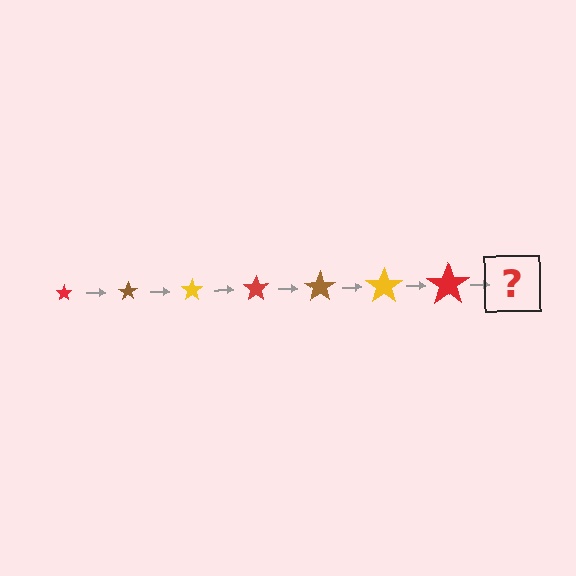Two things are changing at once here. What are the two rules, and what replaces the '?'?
The two rules are that the star grows larger each step and the color cycles through red, brown, and yellow. The '?' should be a brown star, larger than the previous one.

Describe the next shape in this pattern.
It should be a brown star, larger than the previous one.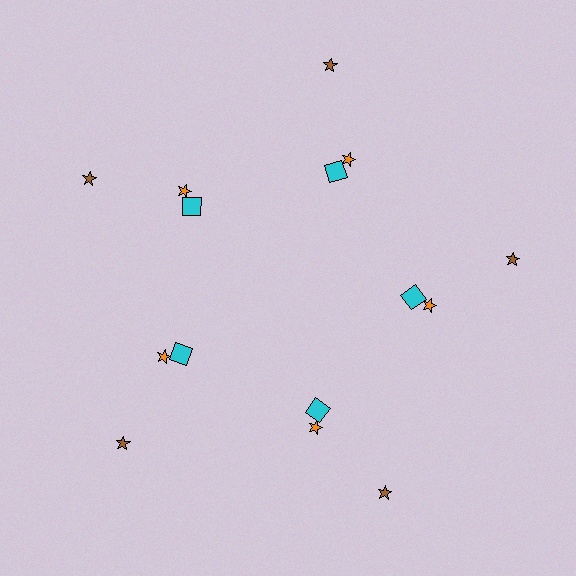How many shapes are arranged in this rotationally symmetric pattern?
There are 15 shapes, arranged in 5 groups of 3.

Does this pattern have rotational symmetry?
Yes, this pattern has 5-fold rotational symmetry. It looks the same after rotating 72 degrees around the center.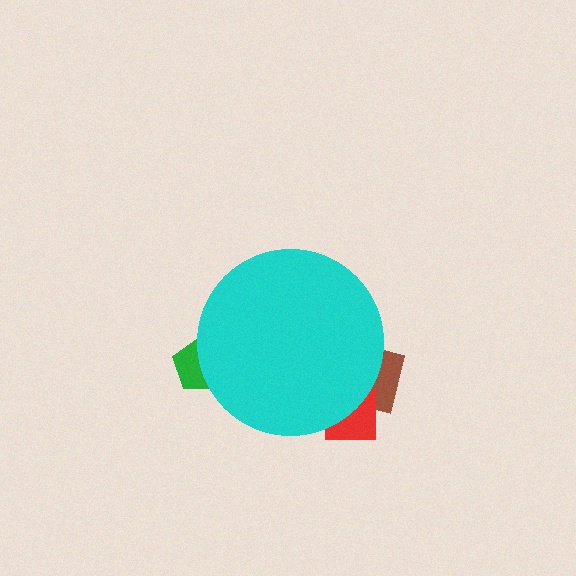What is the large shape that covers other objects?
A cyan circle.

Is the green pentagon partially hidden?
Yes, the green pentagon is partially hidden behind the cyan circle.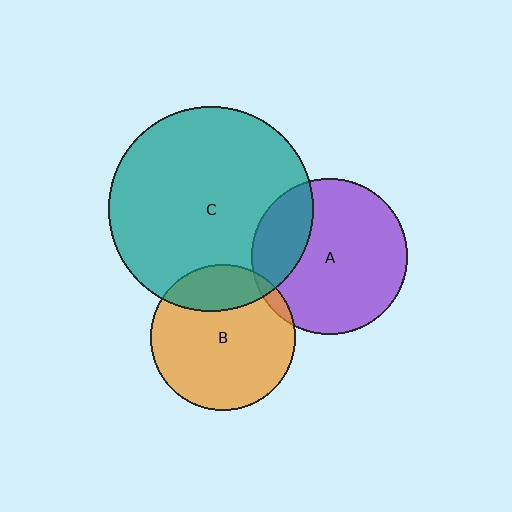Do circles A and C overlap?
Yes.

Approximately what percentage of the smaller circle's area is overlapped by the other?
Approximately 25%.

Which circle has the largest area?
Circle C (teal).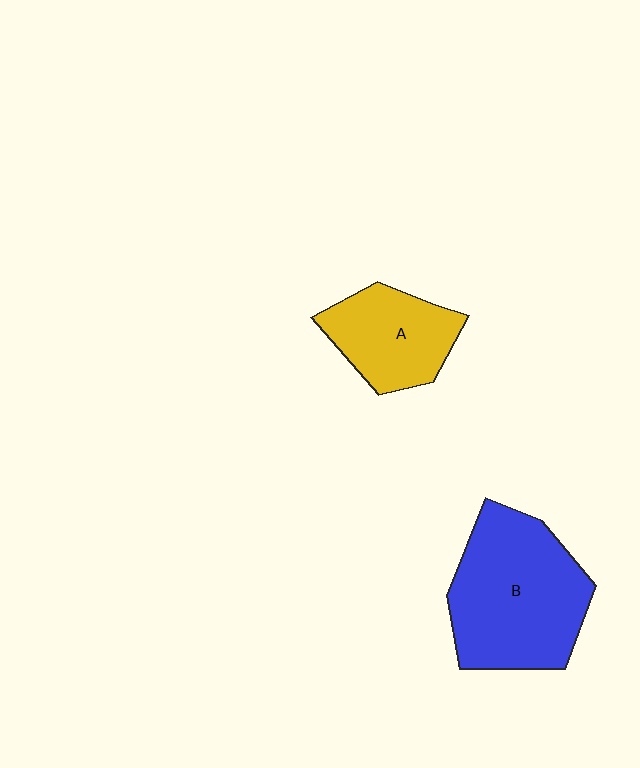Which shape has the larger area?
Shape B (blue).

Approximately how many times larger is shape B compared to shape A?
Approximately 1.8 times.